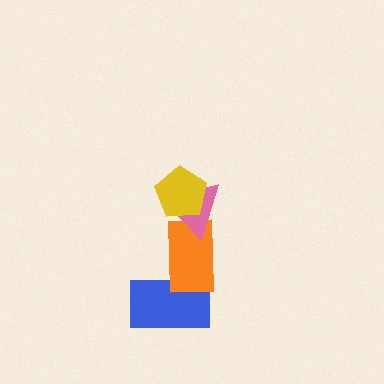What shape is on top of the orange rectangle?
The pink triangle is on top of the orange rectangle.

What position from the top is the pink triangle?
The pink triangle is 2nd from the top.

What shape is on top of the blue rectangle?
The orange rectangle is on top of the blue rectangle.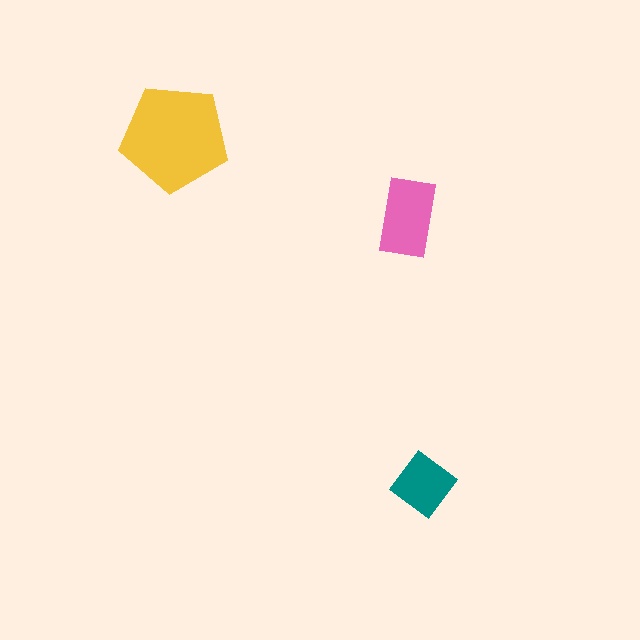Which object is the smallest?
The teal diamond.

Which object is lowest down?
The teal diamond is bottommost.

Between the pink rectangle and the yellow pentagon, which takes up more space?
The yellow pentagon.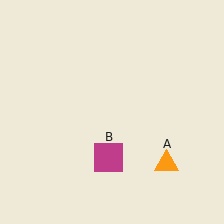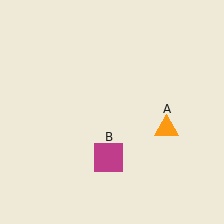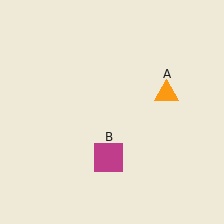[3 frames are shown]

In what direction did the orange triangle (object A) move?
The orange triangle (object A) moved up.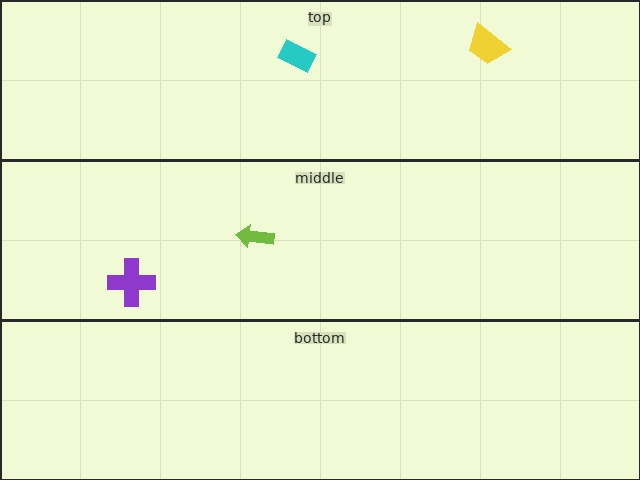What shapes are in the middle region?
The lime arrow, the purple cross.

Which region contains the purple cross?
The middle region.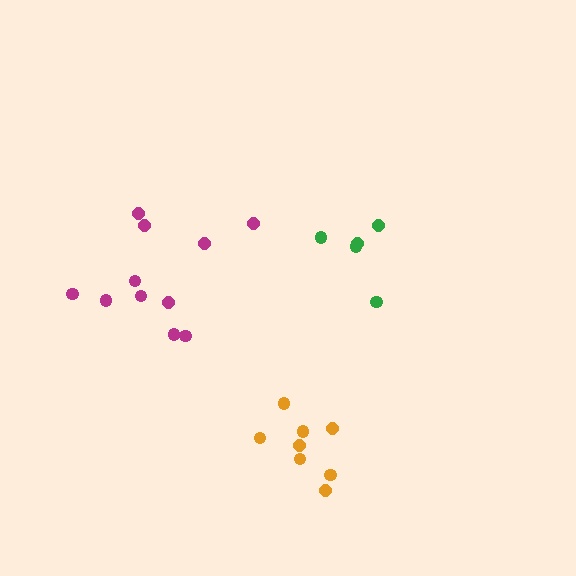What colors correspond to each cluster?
The clusters are colored: orange, magenta, green.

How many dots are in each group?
Group 1: 8 dots, Group 2: 11 dots, Group 3: 5 dots (24 total).